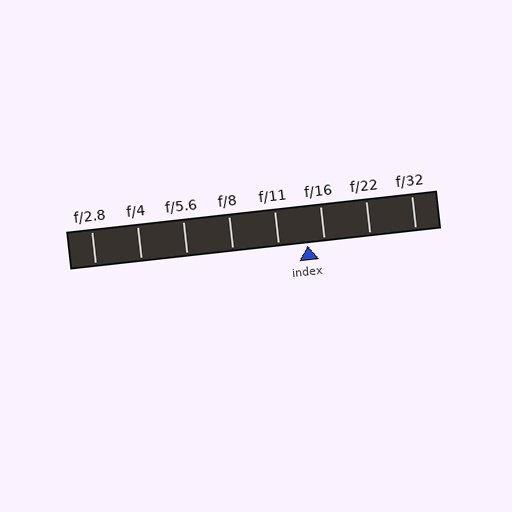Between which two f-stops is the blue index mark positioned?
The index mark is between f/11 and f/16.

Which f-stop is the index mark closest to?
The index mark is closest to f/16.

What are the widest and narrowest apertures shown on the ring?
The widest aperture shown is f/2.8 and the narrowest is f/32.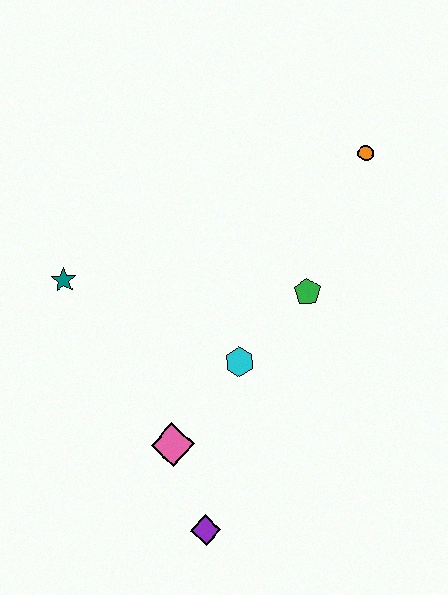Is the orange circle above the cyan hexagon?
Yes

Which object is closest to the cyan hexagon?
The green pentagon is closest to the cyan hexagon.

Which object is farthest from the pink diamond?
The orange circle is farthest from the pink diamond.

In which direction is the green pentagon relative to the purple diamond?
The green pentagon is above the purple diamond.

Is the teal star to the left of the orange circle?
Yes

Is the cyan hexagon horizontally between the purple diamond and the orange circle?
Yes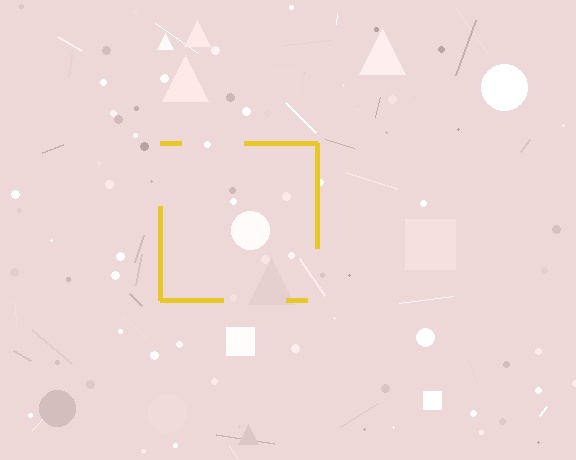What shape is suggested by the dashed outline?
The dashed outline suggests a square.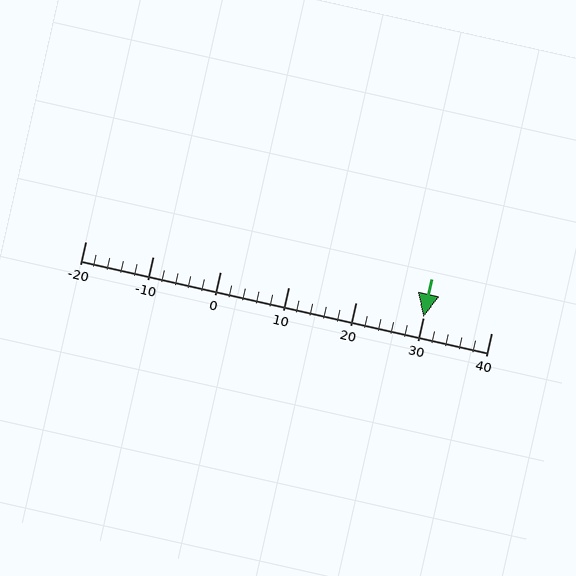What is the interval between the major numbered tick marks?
The major tick marks are spaced 10 units apart.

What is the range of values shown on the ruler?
The ruler shows values from -20 to 40.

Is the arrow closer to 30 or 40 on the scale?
The arrow is closer to 30.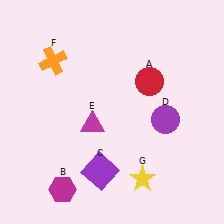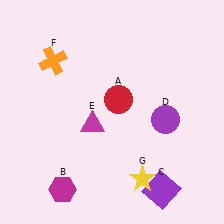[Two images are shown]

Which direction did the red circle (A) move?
The red circle (A) moved left.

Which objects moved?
The objects that moved are: the red circle (A), the purple square (C).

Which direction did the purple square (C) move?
The purple square (C) moved right.